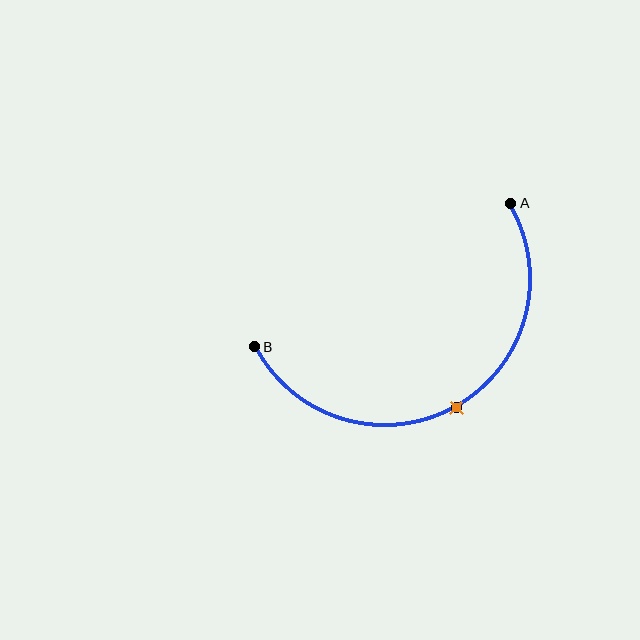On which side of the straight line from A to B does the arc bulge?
The arc bulges below the straight line connecting A and B.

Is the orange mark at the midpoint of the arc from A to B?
Yes. The orange mark lies on the arc at equal arc-length from both A and B — it is the arc midpoint.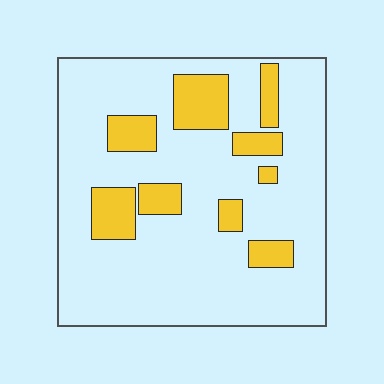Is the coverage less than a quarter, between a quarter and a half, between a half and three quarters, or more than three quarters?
Less than a quarter.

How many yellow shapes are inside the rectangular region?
9.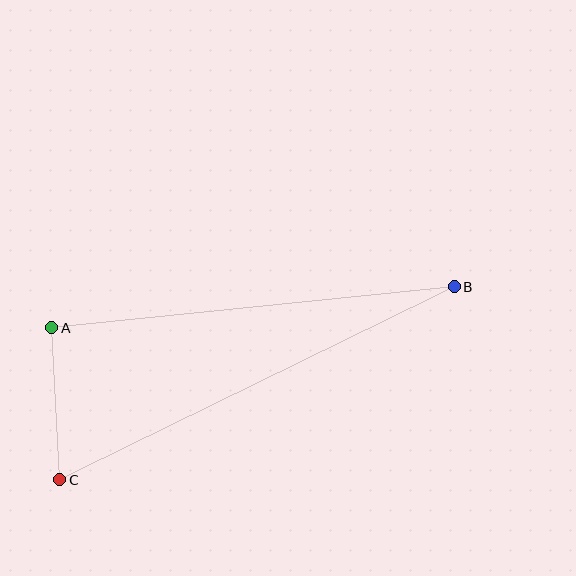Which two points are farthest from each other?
Points B and C are farthest from each other.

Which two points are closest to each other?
Points A and C are closest to each other.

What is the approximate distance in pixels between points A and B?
The distance between A and B is approximately 404 pixels.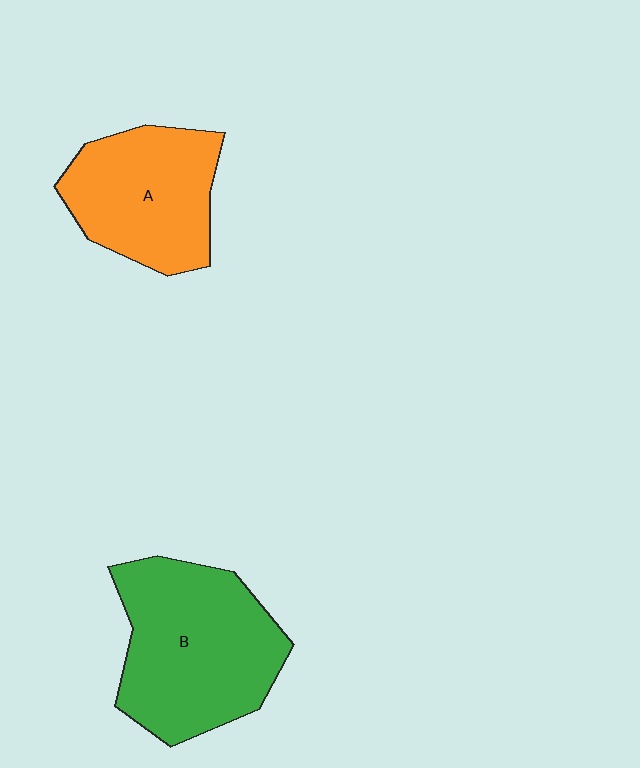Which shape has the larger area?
Shape B (green).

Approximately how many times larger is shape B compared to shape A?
Approximately 1.3 times.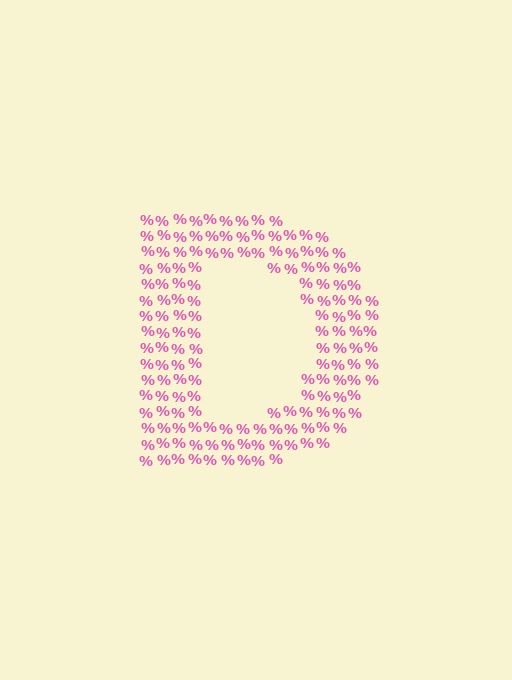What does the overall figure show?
The overall figure shows the letter D.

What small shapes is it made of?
It is made of small percent signs.